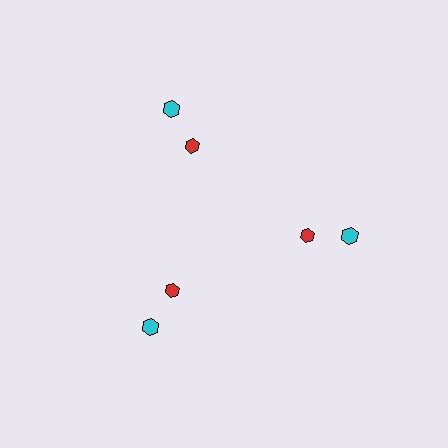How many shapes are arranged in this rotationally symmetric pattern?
There are 6 shapes, arranged in 3 groups of 2.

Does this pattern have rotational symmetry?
Yes, this pattern has 3-fold rotational symmetry. It looks the same after rotating 120 degrees around the center.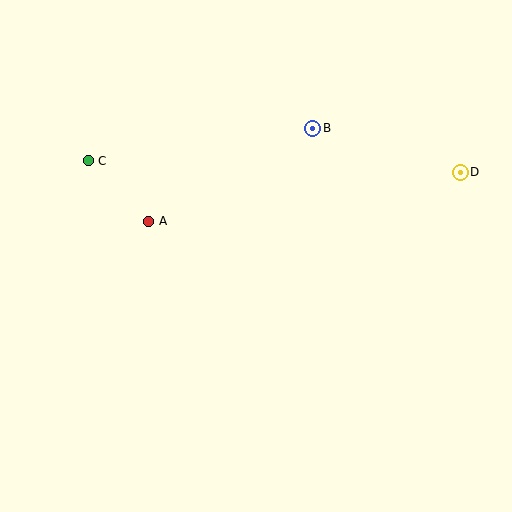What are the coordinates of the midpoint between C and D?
The midpoint between C and D is at (274, 167).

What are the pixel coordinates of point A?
Point A is at (149, 221).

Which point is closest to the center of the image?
Point A at (149, 221) is closest to the center.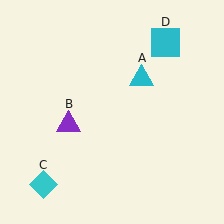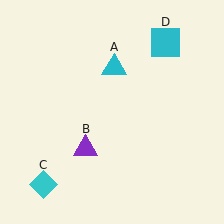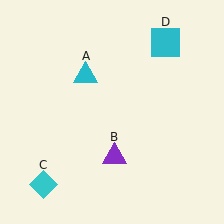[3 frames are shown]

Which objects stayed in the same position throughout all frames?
Cyan diamond (object C) and cyan square (object D) remained stationary.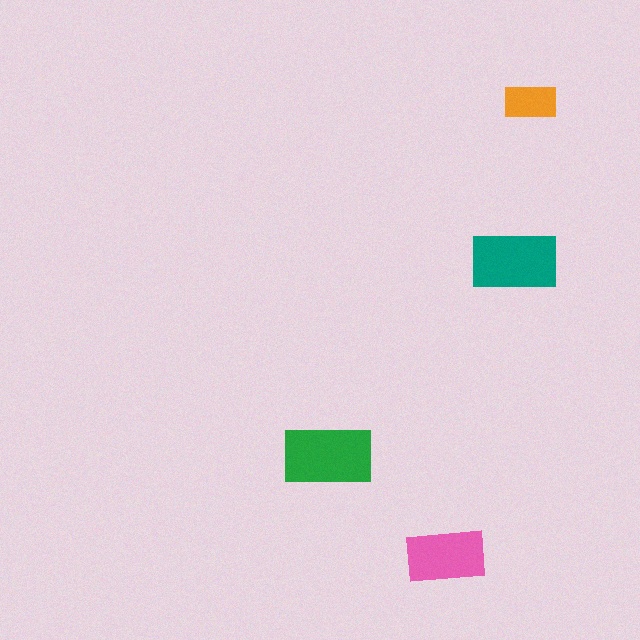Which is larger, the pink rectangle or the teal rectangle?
The teal one.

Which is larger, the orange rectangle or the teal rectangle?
The teal one.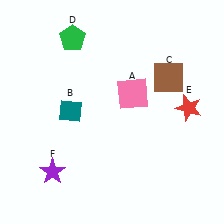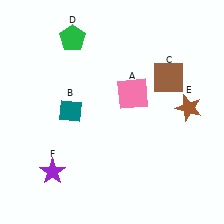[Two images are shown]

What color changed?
The star (E) changed from red in Image 1 to brown in Image 2.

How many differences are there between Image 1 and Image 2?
There is 1 difference between the two images.